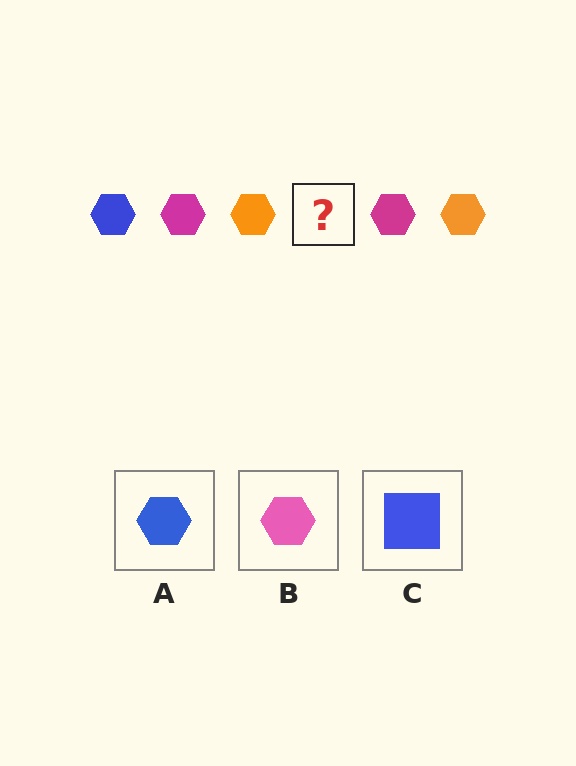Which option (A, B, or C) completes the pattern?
A.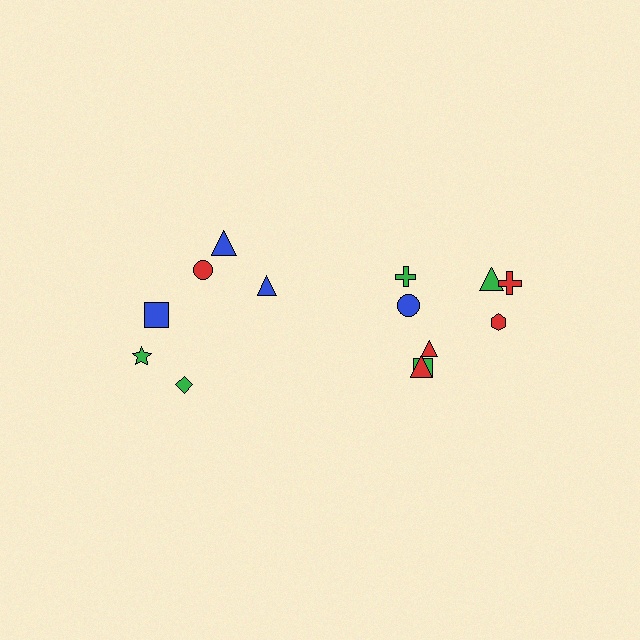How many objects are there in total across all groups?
There are 14 objects.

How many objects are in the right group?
There are 8 objects.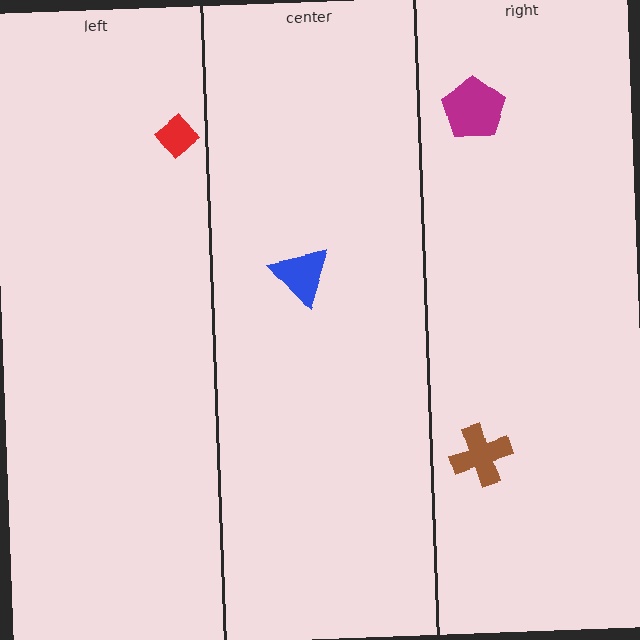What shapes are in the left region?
The red diamond.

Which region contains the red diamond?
The left region.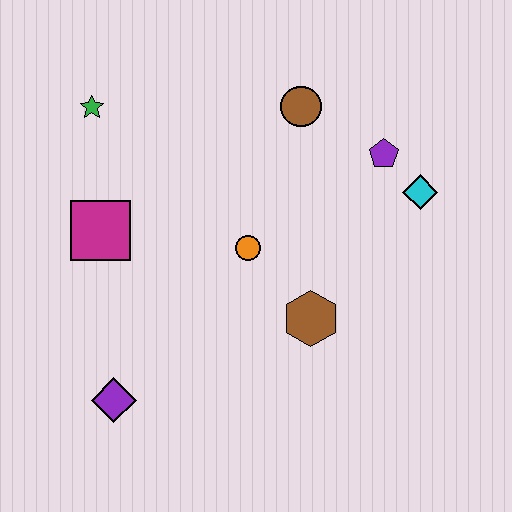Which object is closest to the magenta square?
The green star is closest to the magenta square.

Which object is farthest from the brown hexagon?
The green star is farthest from the brown hexagon.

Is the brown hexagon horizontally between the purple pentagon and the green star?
Yes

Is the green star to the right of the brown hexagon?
No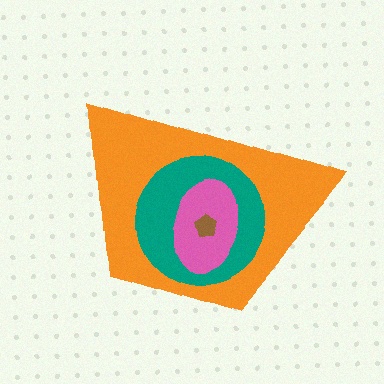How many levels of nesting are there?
4.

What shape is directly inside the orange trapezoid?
The teal circle.